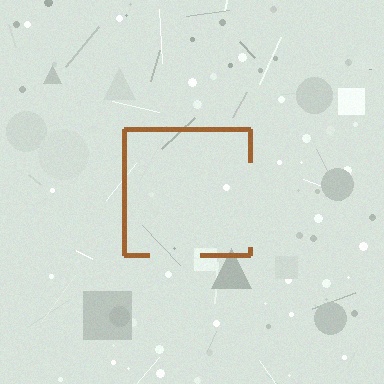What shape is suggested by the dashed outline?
The dashed outline suggests a square.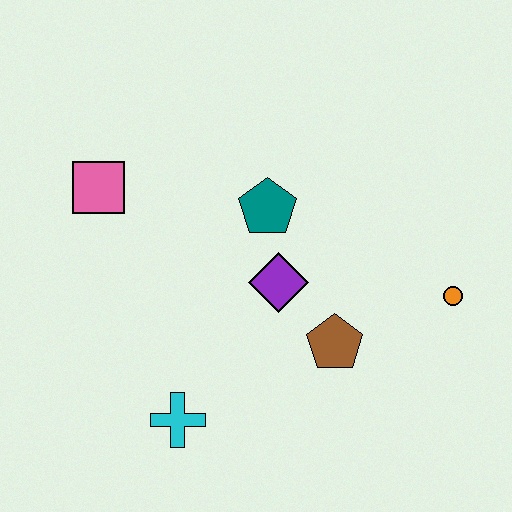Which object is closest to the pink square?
The teal pentagon is closest to the pink square.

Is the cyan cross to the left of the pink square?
No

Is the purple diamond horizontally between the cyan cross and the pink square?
No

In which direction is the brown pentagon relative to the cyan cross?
The brown pentagon is to the right of the cyan cross.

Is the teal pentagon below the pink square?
Yes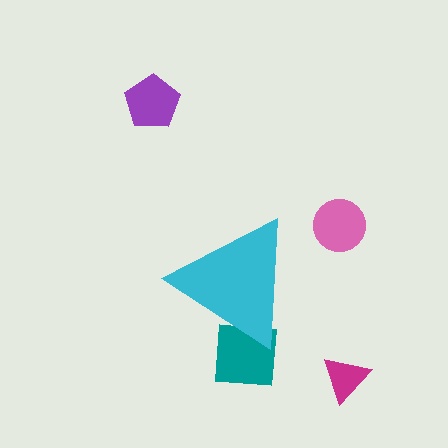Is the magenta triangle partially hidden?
No, the magenta triangle is fully visible.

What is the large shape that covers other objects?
A cyan triangle.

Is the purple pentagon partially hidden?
No, the purple pentagon is fully visible.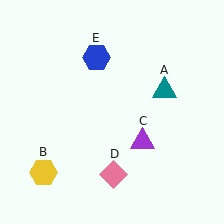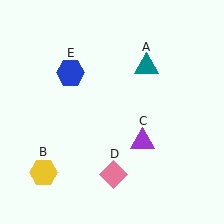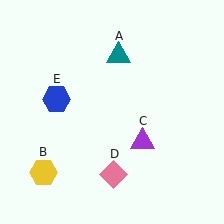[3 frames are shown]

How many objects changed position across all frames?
2 objects changed position: teal triangle (object A), blue hexagon (object E).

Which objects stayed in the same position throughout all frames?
Yellow hexagon (object B) and purple triangle (object C) and pink diamond (object D) remained stationary.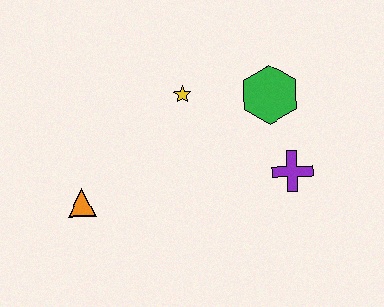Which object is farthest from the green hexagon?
The orange triangle is farthest from the green hexagon.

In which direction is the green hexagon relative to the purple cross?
The green hexagon is above the purple cross.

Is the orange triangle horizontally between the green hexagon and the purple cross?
No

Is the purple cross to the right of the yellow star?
Yes